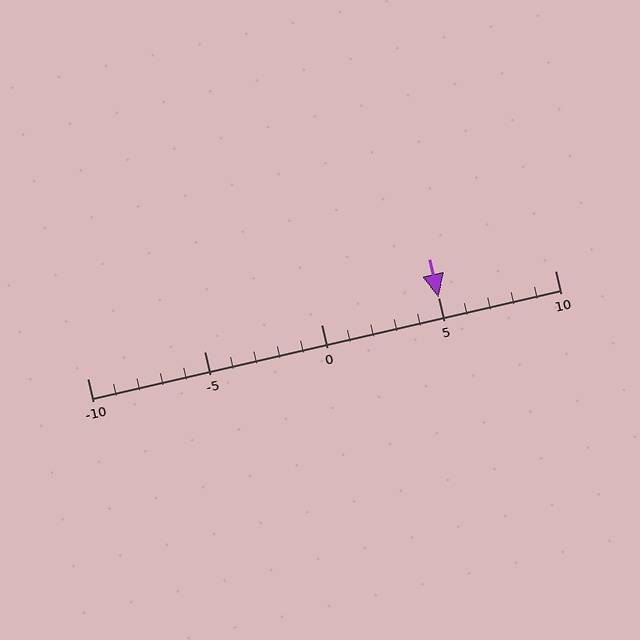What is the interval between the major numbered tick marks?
The major tick marks are spaced 5 units apart.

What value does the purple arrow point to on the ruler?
The purple arrow points to approximately 5.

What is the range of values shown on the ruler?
The ruler shows values from -10 to 10.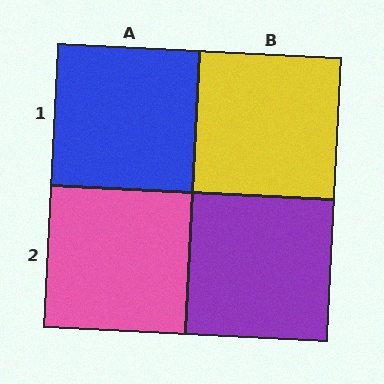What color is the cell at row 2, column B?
Purple.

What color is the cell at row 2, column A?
Pink.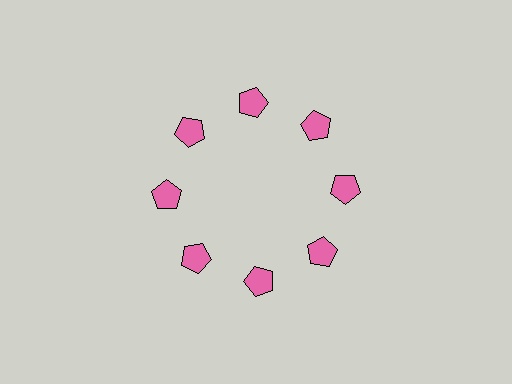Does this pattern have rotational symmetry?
Yes, this pattern has 8-fold rotational symmetry. It looks the same after rotating 45 degrees around the center.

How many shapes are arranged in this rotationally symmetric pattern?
There are 8 shapes, arranged in 8 groups of 1.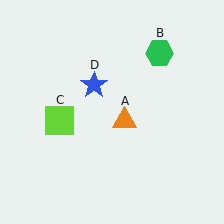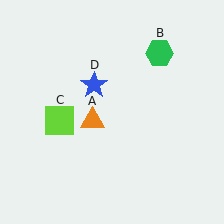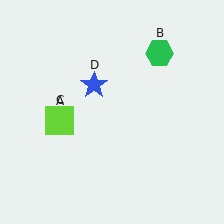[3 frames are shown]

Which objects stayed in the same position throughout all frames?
Green hexagon (object B) and lime square (object C) and blue star (object D) remained stationary.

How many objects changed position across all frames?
1 object changed position: orange triangle (object A).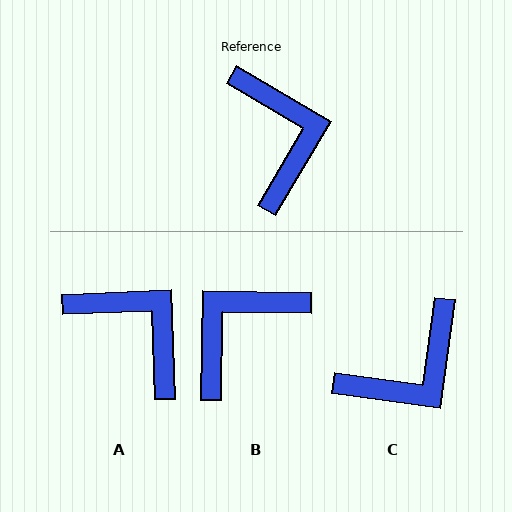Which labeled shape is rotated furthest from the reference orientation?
B, about 120 degrees away.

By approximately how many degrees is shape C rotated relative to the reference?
Approximately 67 degrees clockwise.